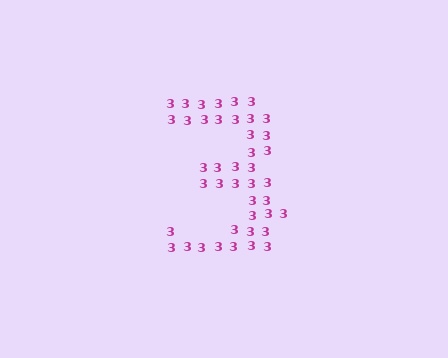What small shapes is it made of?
It is made of small digit 3's.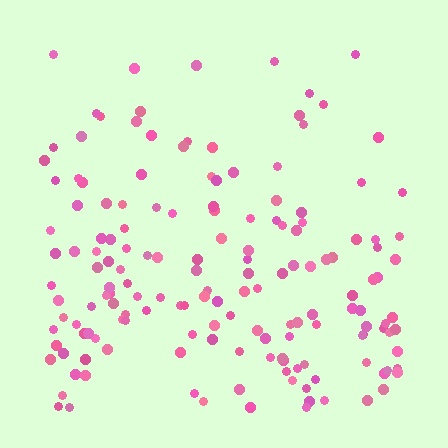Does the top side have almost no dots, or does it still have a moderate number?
Still a moderate number, just noticeably fewer than the bottom.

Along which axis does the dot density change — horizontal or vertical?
Vertical.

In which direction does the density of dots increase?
From top to bottom, with the bottom side densest.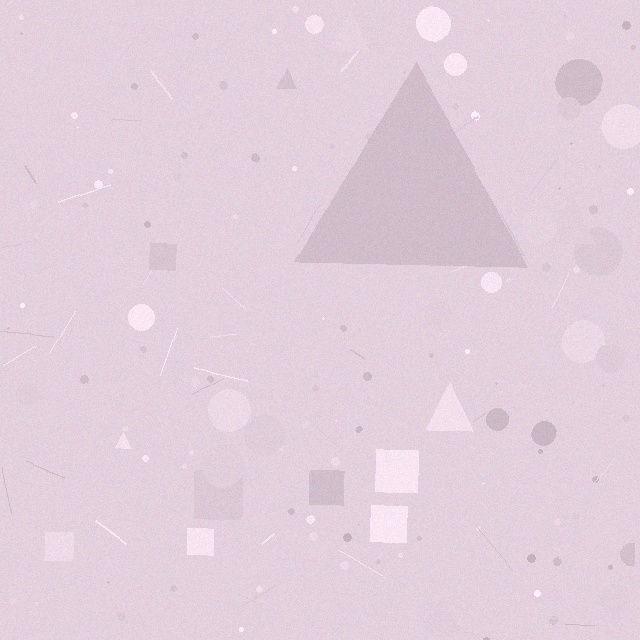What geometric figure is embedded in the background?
A triangle is embedded in the background.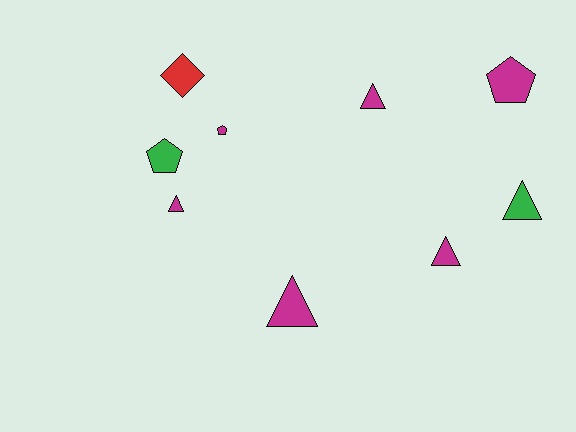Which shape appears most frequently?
Triangle, with 5 objects.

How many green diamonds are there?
There are no green diamonds.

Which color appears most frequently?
Magenta, with 6 objects.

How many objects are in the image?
There are 9 objects.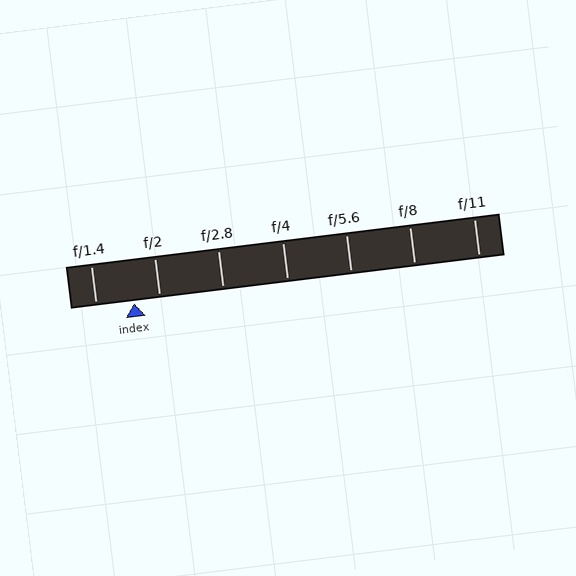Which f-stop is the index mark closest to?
The index mark is closest to f/2.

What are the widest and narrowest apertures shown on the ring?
The widest aperture shown is f/1.4 and the narrowest is f/11.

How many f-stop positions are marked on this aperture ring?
There are 7 f-stop positions marked.